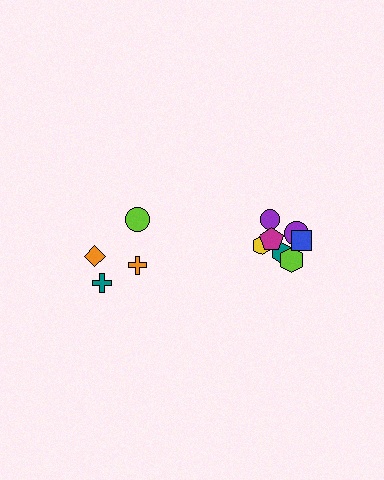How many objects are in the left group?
There are 4 objects.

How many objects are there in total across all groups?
There are 11 objects.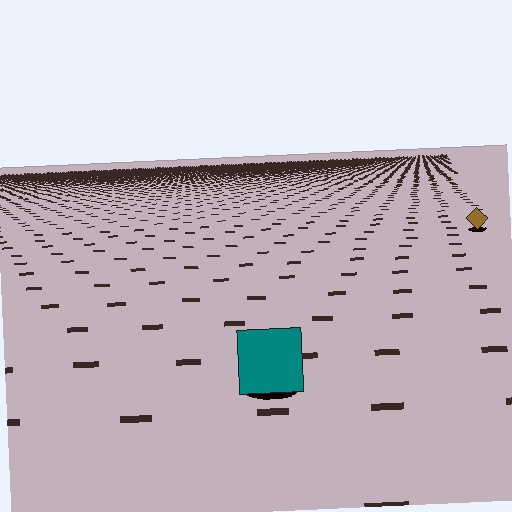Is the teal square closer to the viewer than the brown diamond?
Yes. The teal square is closer — you can tell from the texture gradient: the ground texture is coarser near it.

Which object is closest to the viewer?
The teal square is closest. The texture marks near it are larger and more spread out.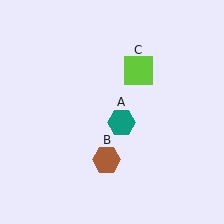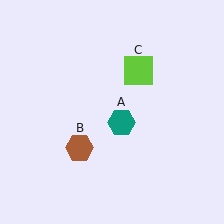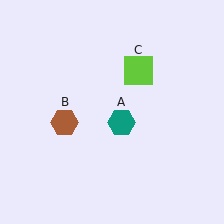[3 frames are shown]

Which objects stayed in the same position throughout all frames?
Teal hexagon (object A) and lime square (object C) remained stationary.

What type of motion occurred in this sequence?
The brown hexagon (object B) rotated clockwise around the center of the scene.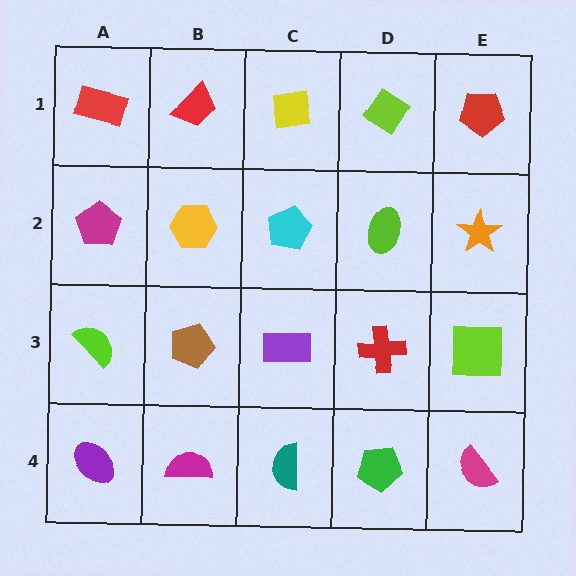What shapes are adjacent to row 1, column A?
A magenta pentagon (row 2, column A), a red trapezoid (row 1, column B).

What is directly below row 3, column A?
A purple ellipse.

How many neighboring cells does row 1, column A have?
2.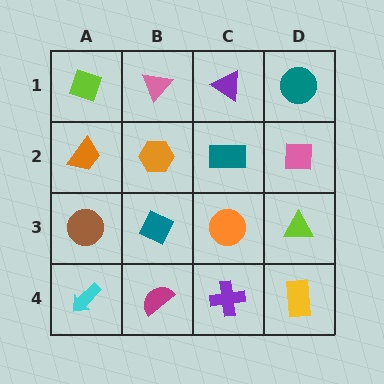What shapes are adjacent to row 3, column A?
An orange trapezoid (row 2, column A), a cyan arrow (row 4, column A), a teal diamond (row 3, column B).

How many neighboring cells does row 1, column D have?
2.